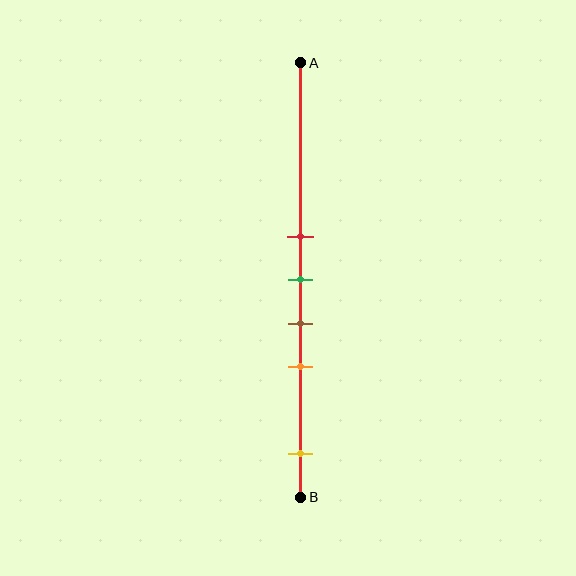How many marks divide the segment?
There are 5 marks dividing the segment.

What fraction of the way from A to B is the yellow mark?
The yellow mark is approximately 90% (0.9) of the way from A to B.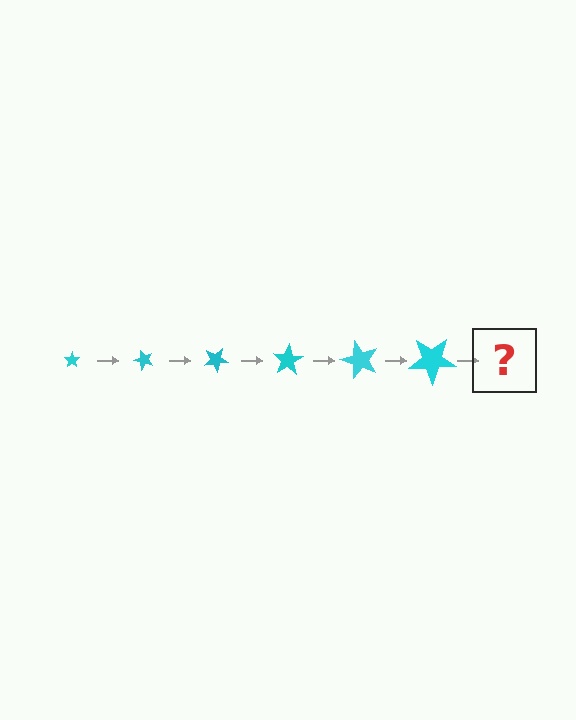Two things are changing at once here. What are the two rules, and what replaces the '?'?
The two rules are that the star grows larger each step and it rotates 50 degrees each step. The '?' should be a star, larger than the previous one and rotated 300 degrees from the start.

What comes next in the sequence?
The next element should be a star, larger than the previous one and rotated 300 degrees from the start.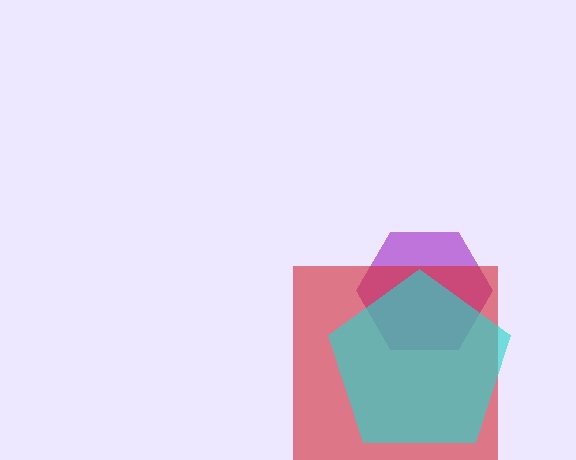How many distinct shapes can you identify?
There are 3 distinct shapes: a purple hexagon, a red square, a cyan pentagon.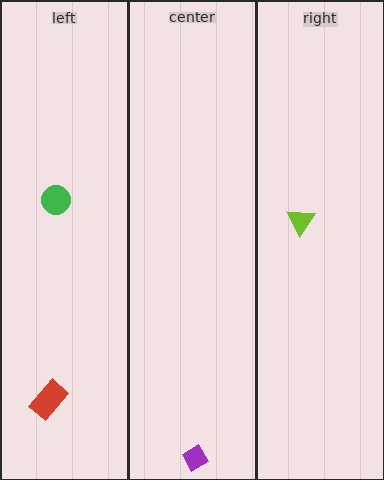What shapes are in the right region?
The lime triangle.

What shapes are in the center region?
The purple diamond.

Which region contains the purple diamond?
The center region.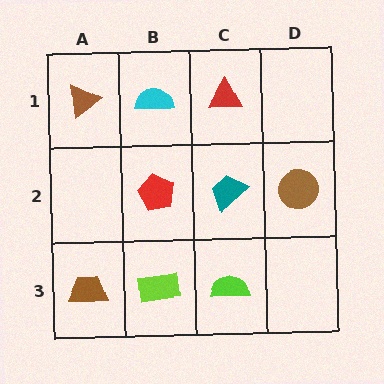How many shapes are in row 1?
3 shapes.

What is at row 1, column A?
A brown triangle.